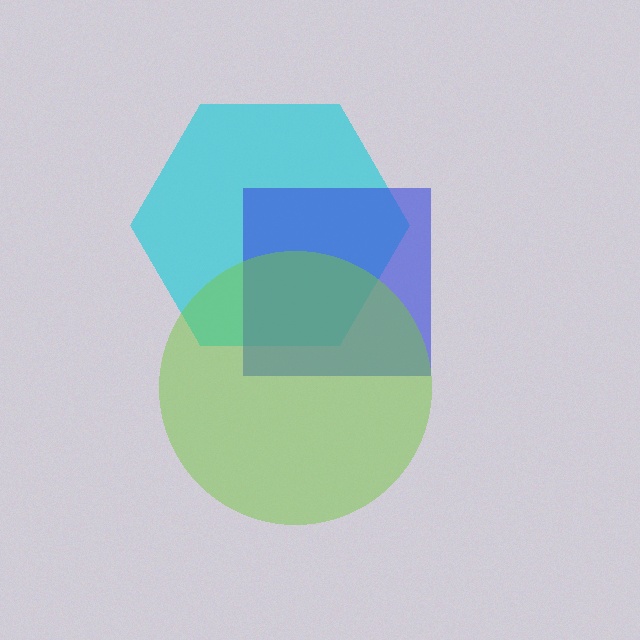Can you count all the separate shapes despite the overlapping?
Yes, there are 3 separate shapes.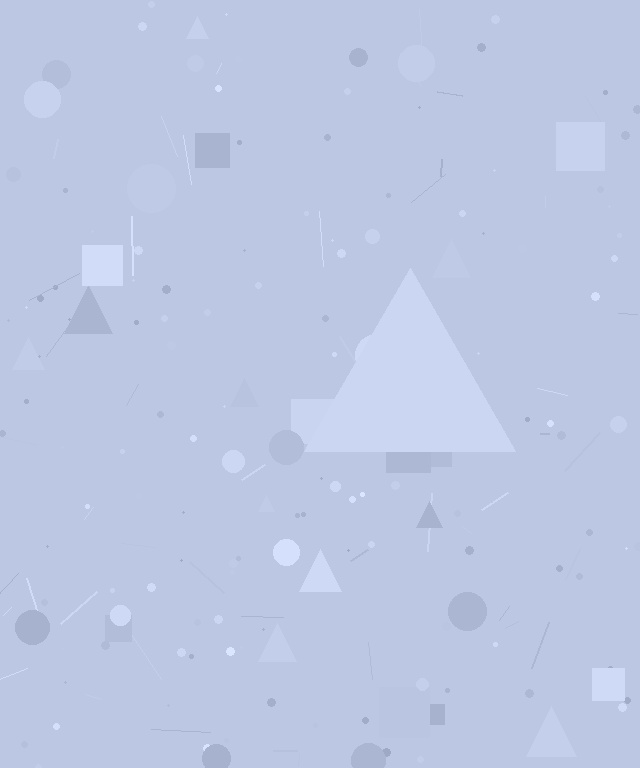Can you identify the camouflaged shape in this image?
The camouflaged shape is a triangle.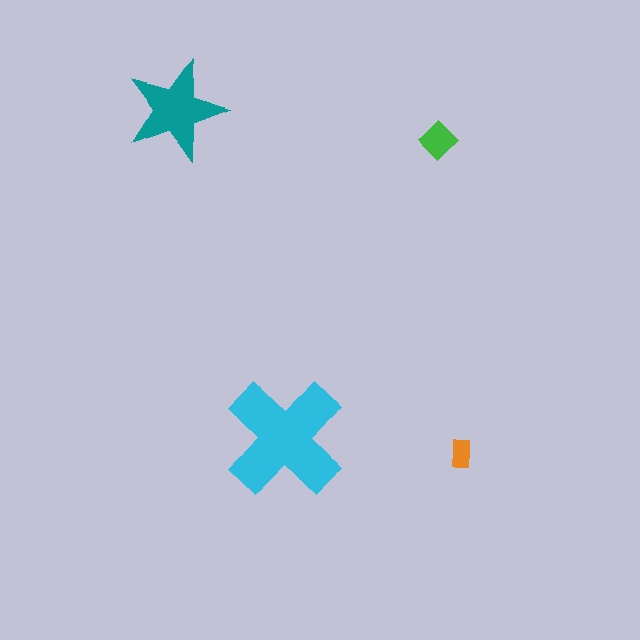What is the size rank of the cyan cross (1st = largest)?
1st.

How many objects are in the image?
There are 4 objects in the image.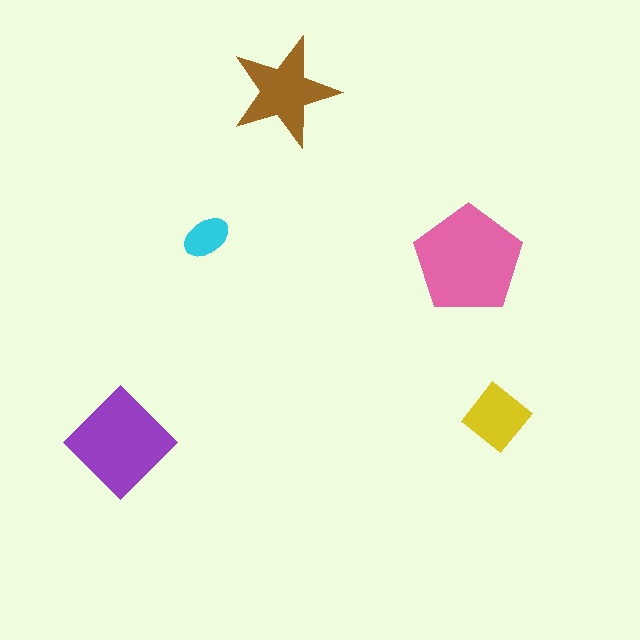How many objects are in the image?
There are 5 objects in the image.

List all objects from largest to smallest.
The pink pentagon, the purple diamond, the brown star, the yellow diamond, the cyan ellipse.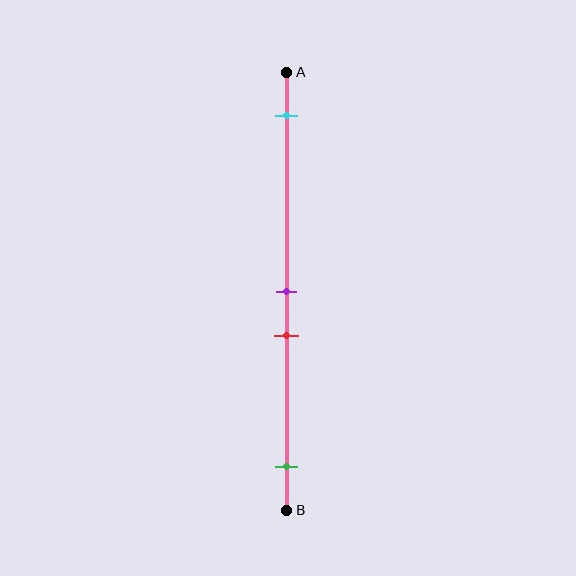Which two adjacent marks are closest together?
The purple and red marks are the closest adjacent pair.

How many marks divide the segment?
There are 4 marks dividing the segment.